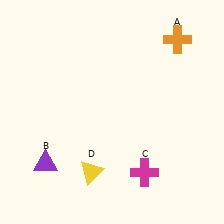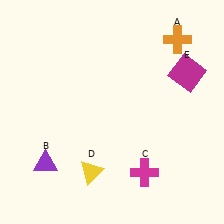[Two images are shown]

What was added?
A magenta square (E) was added in Image 2.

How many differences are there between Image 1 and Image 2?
There is 1 difference between the two images.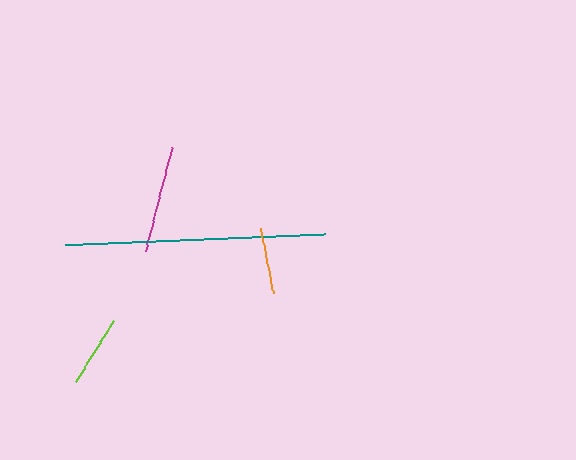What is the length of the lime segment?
The lime segment is approximately 71 pixels long.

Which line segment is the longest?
The teal line is the longest at approximately 260 pixels.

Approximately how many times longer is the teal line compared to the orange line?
The teal line is approximately 4.0 times the length of the orange line.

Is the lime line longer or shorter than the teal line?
The teal line is longer than the lime line.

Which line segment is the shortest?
The orange line is the shortest at approximately 66 pixels.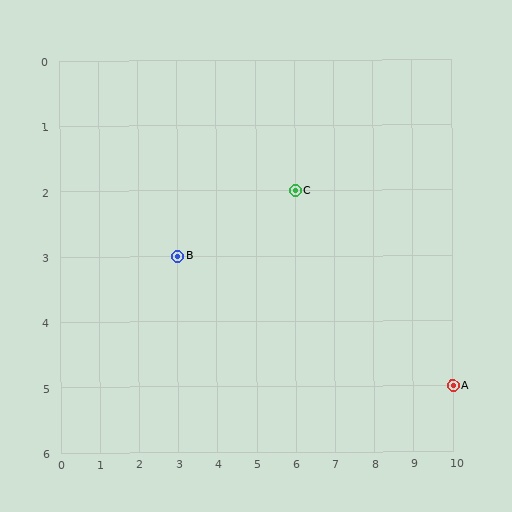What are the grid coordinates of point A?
Point A is at grid coordinates (10, 5).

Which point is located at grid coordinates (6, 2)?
Point C is at (6, 2).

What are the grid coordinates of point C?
Point C is at grid coordinates (6, 2).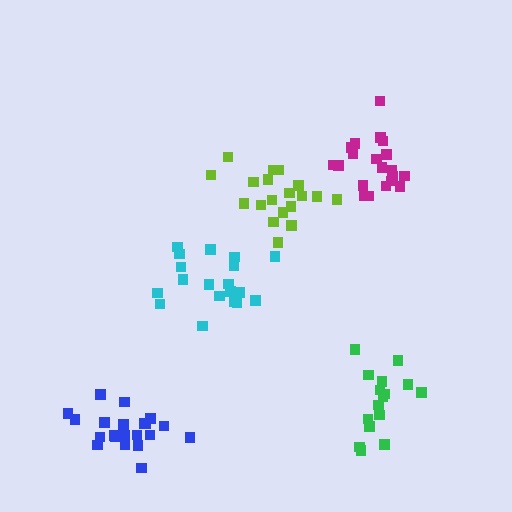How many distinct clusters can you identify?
There are 5 distinct clusters.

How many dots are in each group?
Group 1: 20 dots, Group 2: 21 dots, Group 3: 16 dots, Group 4: 19 dots, Group 5: 19 dots (95 total).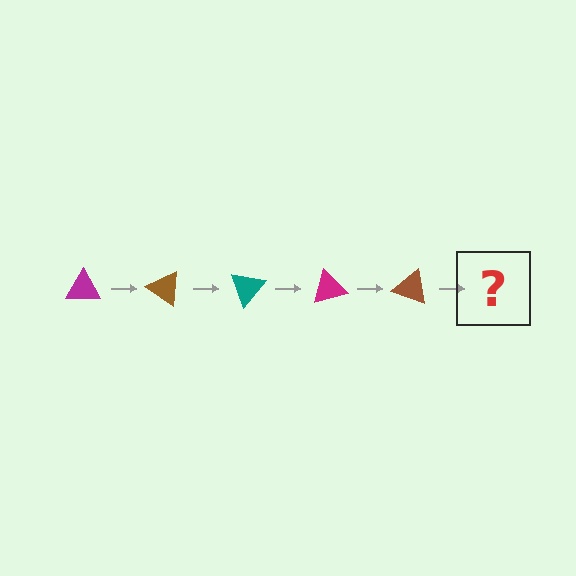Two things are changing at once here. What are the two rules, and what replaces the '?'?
The two rules are that it rotates 35 degrees each step and the color cycles through magenta, brown, and teal. The '?' should be a teal triangle, rotated 175 degrees from the start.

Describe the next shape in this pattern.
It should be a teal triangle, rotated 175 degrees from the start.